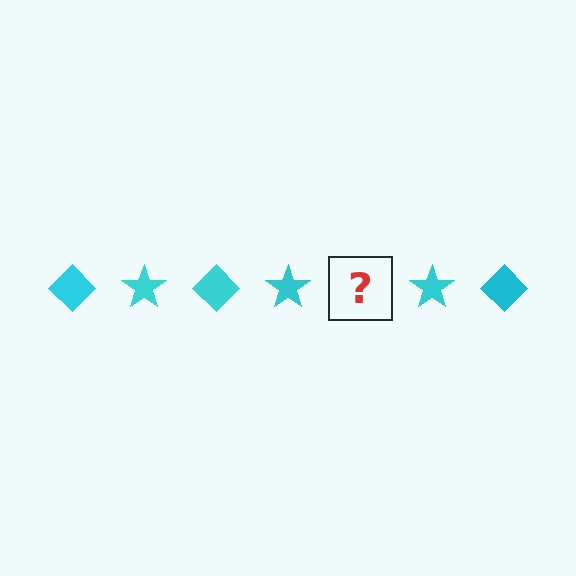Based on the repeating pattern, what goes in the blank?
The blank should be a cyan diamond.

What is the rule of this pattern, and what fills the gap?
The rule is that the pattern cycles through diamond, star shapes in cyan. The gap should be filled with a cyan diamond.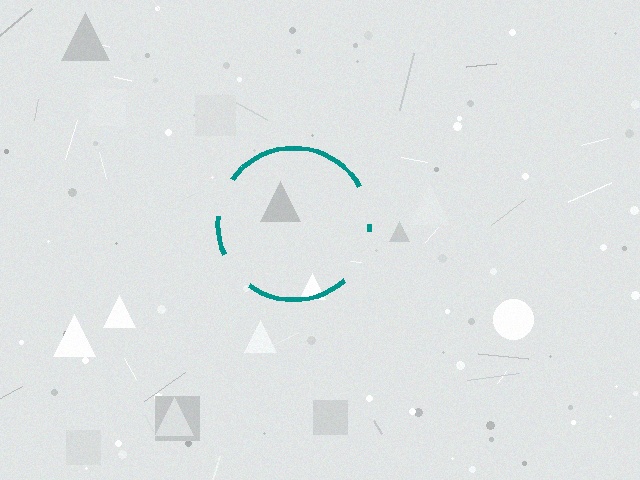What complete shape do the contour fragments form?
The contour fragments form a circle.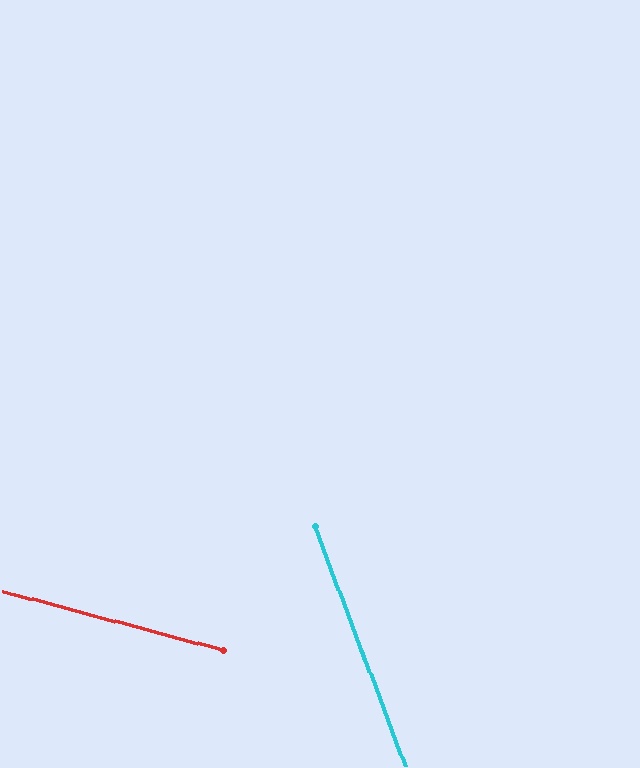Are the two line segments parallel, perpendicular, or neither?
Neither parallel nor perpendicular — they differ by about 54°.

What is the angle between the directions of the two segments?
Approximately 54 degrees.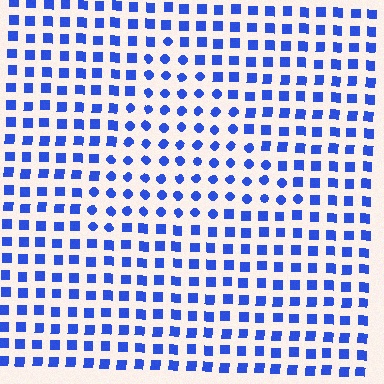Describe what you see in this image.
The image is filled with small blue elements arranged in a uniform grid. A triangle-shaped region contains circles, while the surrounding area contains squares. The boundary is defined purely by the change in element shape.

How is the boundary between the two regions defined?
The boundary is defined by a change in element shape: circles inside vs. squares outside. All elements share the same color and spacing.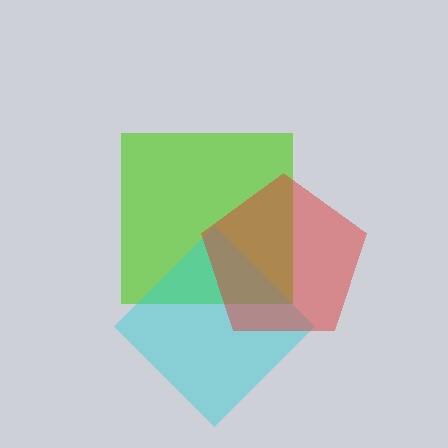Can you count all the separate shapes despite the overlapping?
Yes, there are 3 separate shapes.